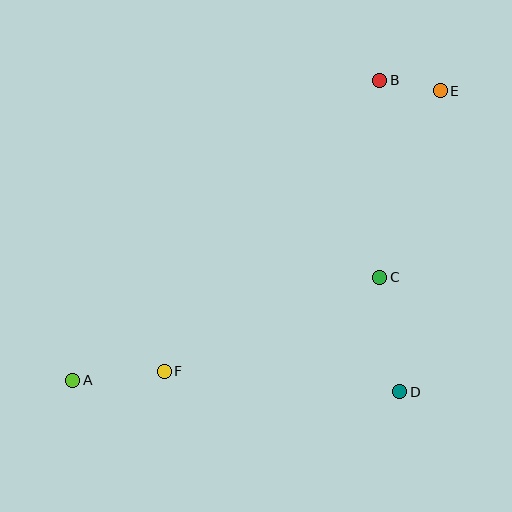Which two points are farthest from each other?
Points A and E are farthest from each other.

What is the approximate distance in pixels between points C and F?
The distance between C and F is approximately 235 pixels.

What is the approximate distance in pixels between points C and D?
The distance between C and D is approximately 116 pixels.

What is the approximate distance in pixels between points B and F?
The distance between B and F is approximately 362 pixels.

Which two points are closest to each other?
Points B and E are closest to each other.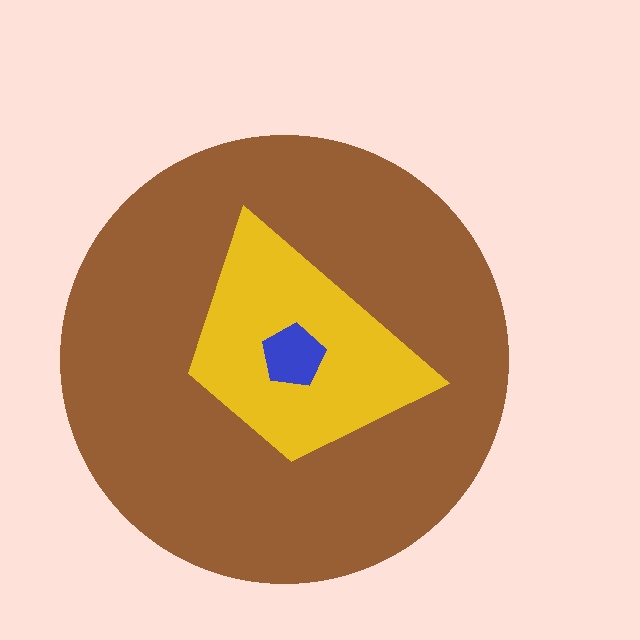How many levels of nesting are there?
3.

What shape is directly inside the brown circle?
The yellow trapezoid.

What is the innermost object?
The blue pentagon.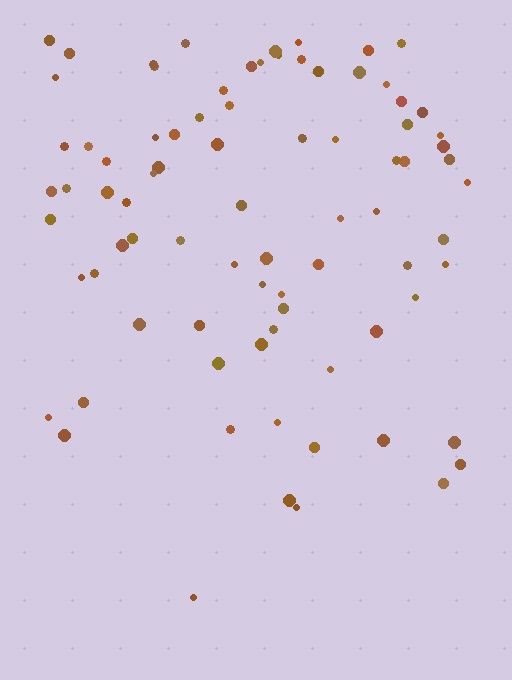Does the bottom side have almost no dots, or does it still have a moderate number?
Still a moderate number, just noticeably fewer than the top.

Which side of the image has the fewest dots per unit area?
The bottom.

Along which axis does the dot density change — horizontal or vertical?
Vertical.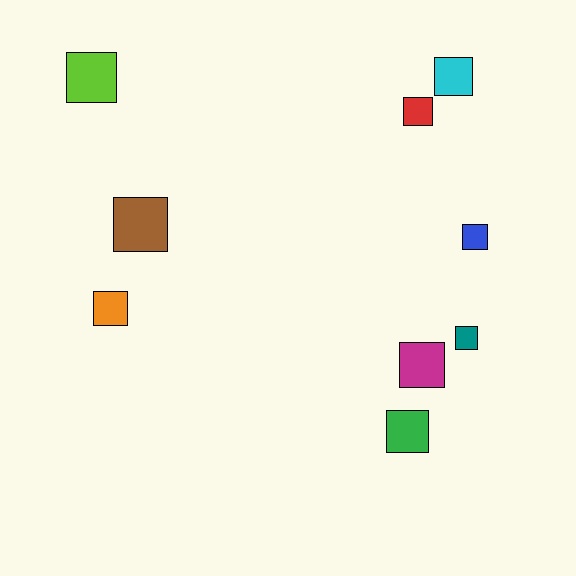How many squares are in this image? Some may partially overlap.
There are 9 squares.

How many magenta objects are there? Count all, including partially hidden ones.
There is 1 magenta object.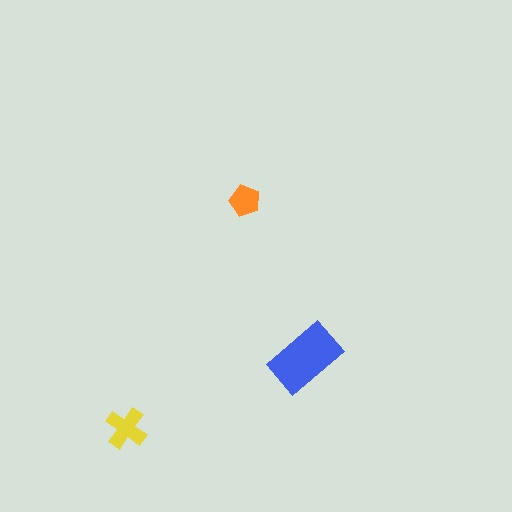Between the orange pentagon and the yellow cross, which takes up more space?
The yellow cross.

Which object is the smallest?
The orange pentagon.